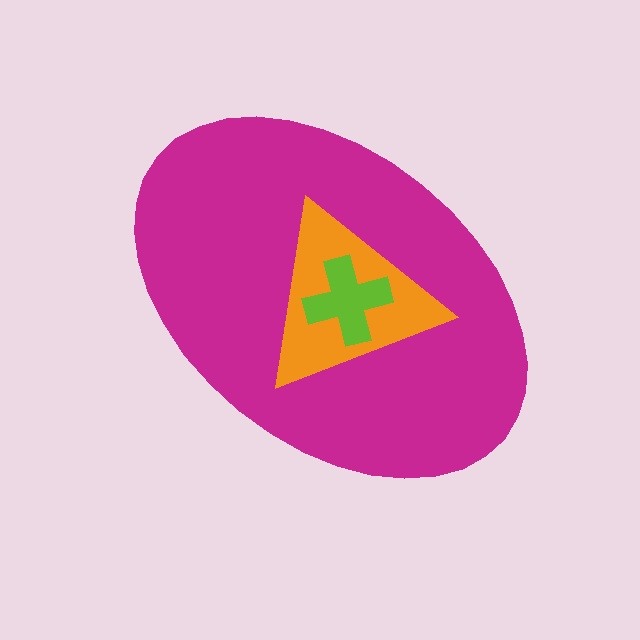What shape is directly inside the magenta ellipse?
The orange triangle.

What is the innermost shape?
The lime cross.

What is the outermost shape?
The magenta ellipse.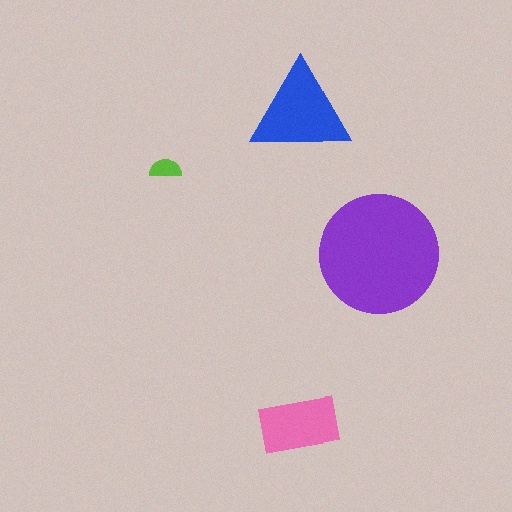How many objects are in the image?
There are 4 objects in the image.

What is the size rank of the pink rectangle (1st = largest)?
3rd.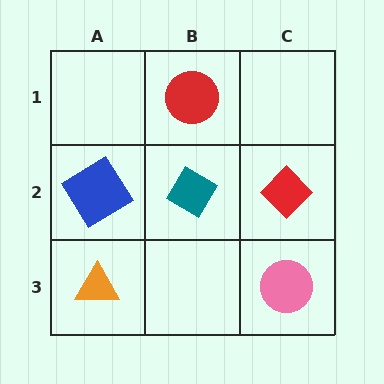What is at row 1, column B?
A red circle.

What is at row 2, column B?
A teal diamond.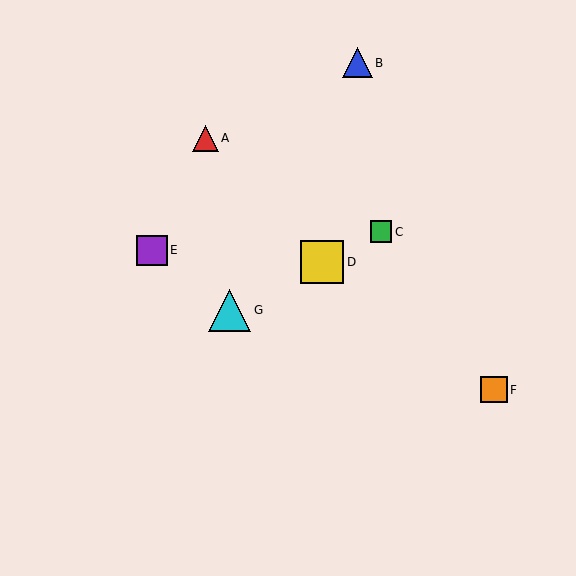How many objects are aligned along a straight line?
3 objects (C, D, G) are aligned along a straight line.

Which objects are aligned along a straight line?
Objects C, D, G are aligned along a straight line.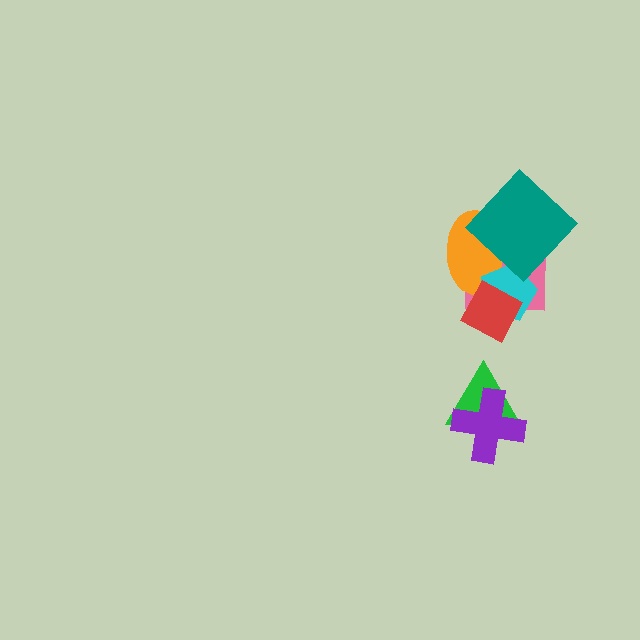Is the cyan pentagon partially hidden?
Yes, it is partially covered by another shape.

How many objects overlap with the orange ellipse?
4 objects overlap with the orange ellipse.